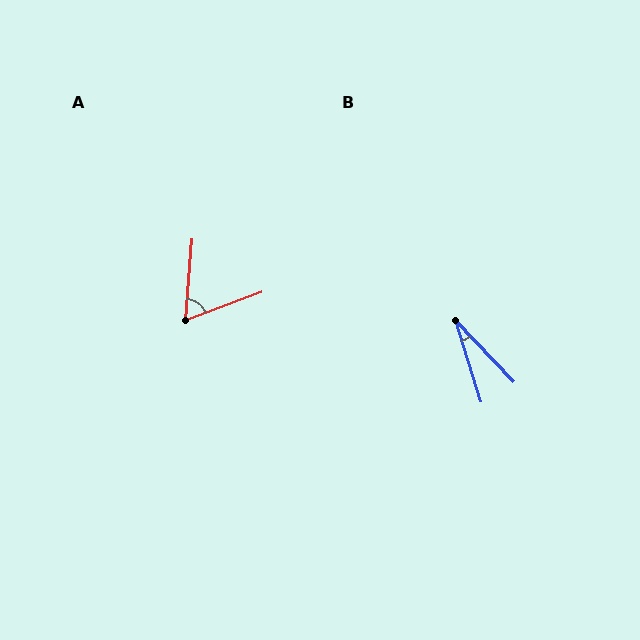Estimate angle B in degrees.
Approximately 26 degrees.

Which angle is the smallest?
B, at approximately 26 degrees.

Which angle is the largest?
A, at approximately 65 degrees.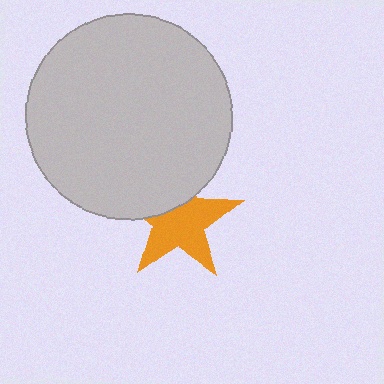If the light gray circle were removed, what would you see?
You would see the complete orange star.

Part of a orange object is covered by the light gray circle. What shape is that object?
It is a star.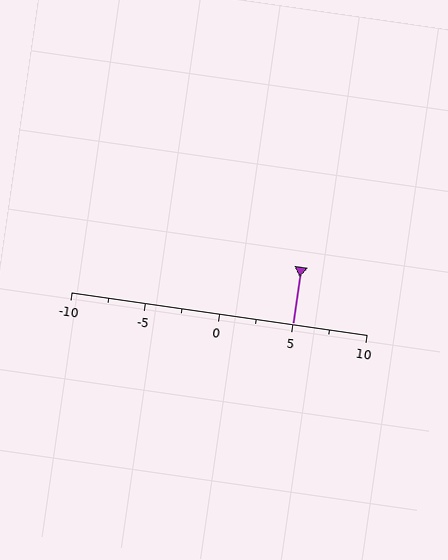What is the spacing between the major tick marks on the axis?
The major ticks are spaced 5 apart.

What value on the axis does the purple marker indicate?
The marker indicates approximately 5.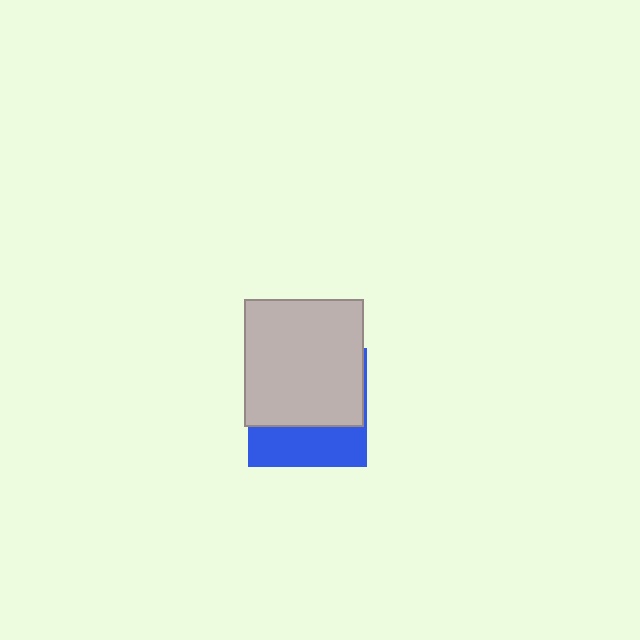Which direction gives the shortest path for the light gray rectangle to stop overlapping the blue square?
Moving up gives the shortest separation.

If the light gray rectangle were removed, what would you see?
You would see the complete blue square.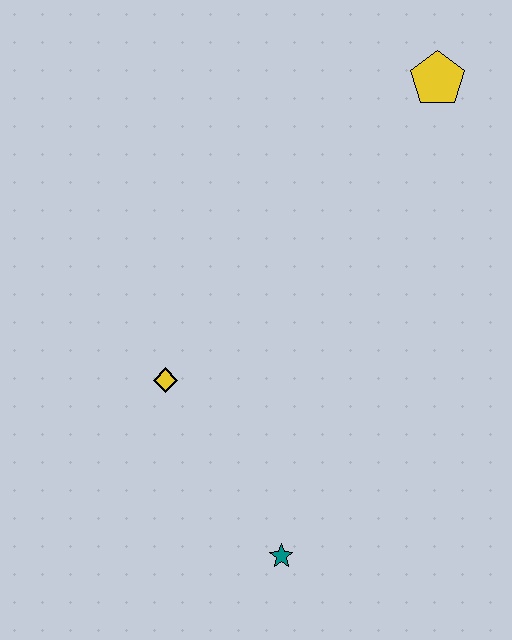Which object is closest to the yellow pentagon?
The yellow diamond is closest to the yellow pentagon.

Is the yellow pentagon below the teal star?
No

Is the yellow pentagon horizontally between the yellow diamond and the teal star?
No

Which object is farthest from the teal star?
The yellow pentagon is farthest from the teal star.